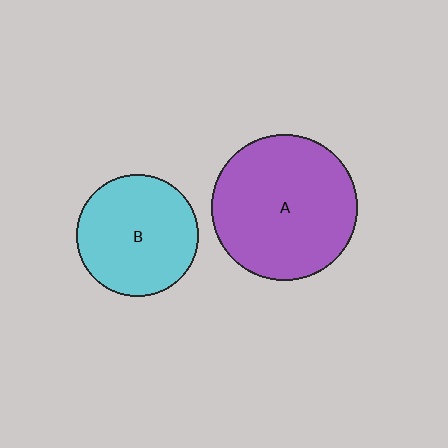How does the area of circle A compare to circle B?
Approximately 1.4 times.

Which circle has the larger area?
Circle A (purple).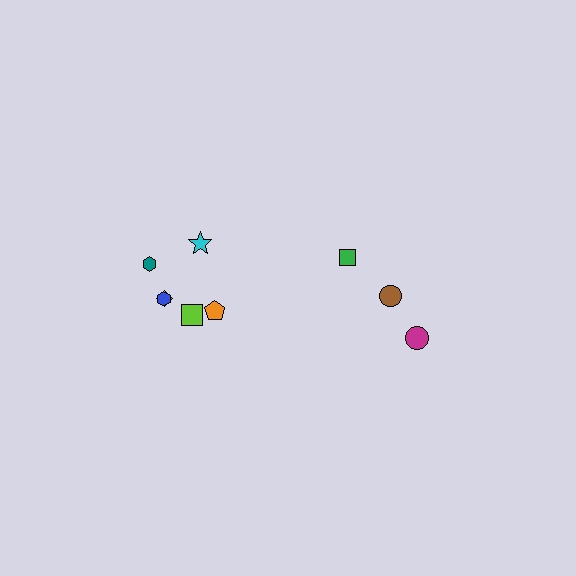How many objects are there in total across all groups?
There are 9 objects.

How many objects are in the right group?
There are 3 objects.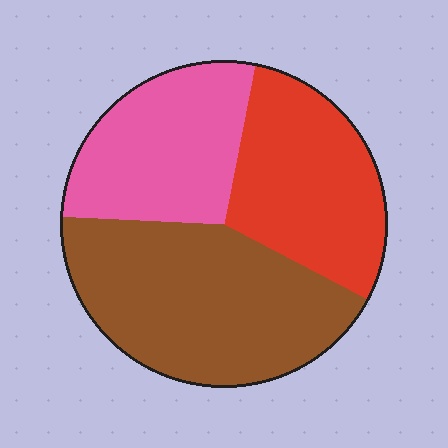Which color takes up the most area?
Brown, at roughly 45%.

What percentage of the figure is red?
Red takes up between a quarter and a half of the figure.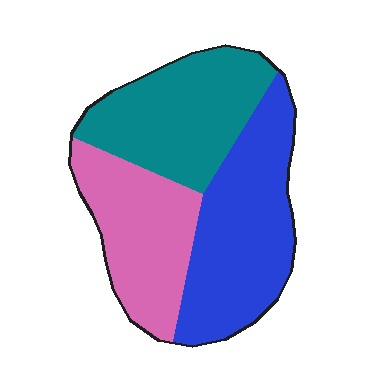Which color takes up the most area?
Blue, at roughly 40%.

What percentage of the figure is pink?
Pink takes up about one quarter (1/4) of the figure.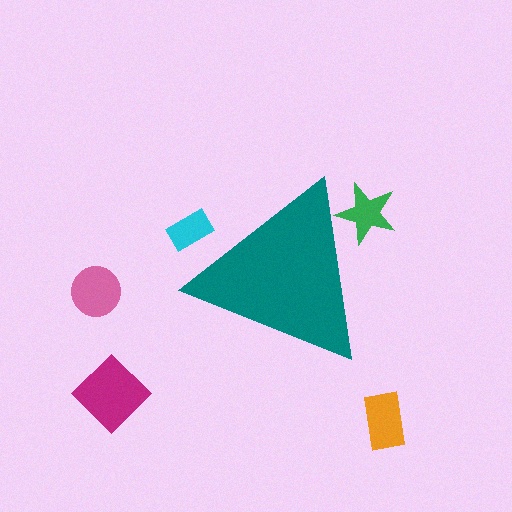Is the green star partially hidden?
Yes, the green star is partially hidden behind the teal triangle.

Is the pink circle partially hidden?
No, the pink circle is fully visible.